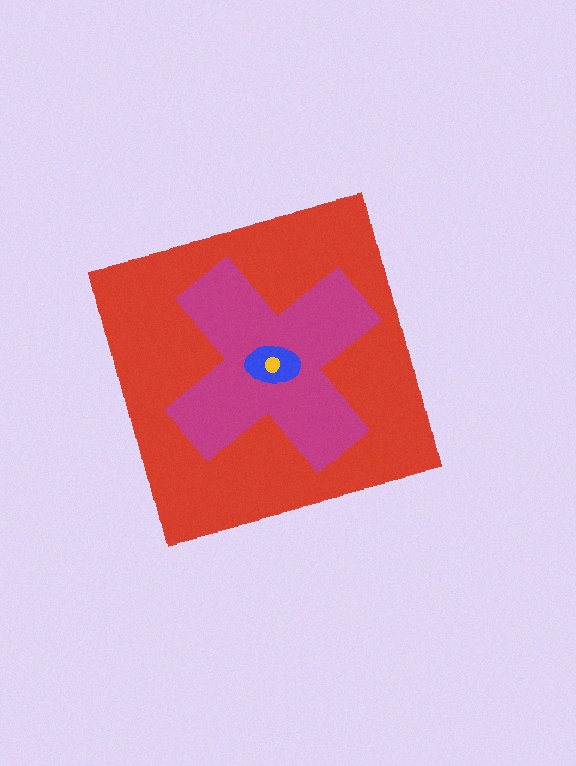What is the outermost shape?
The red square.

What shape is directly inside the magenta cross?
The blue ellipse.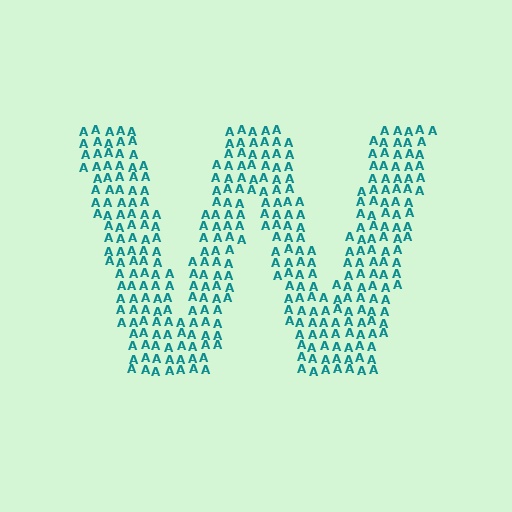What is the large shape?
The large shape is the letter W.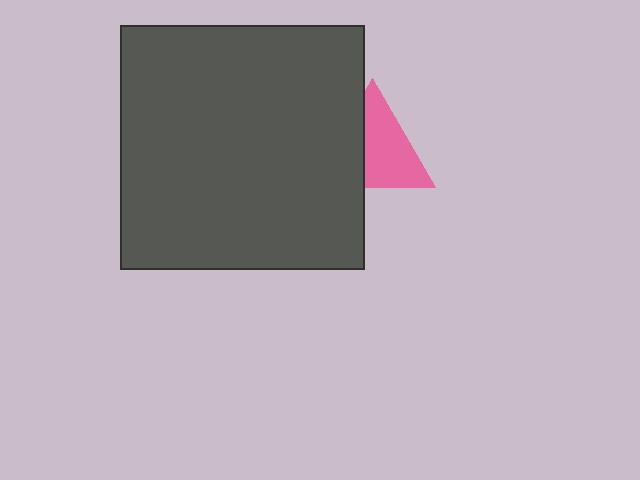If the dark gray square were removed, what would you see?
You would see the complete pink triangle.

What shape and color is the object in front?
The object in front is a dark gray square.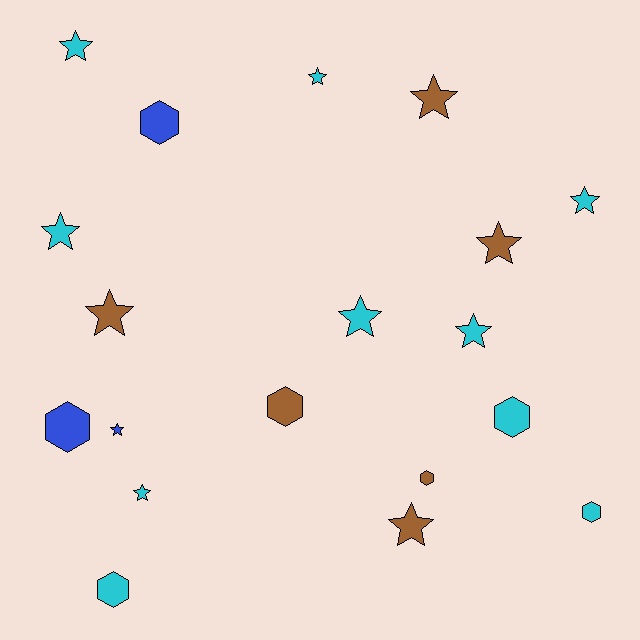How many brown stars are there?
There are 4 brown stars.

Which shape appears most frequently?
Star, with 12 objects.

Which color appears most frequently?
Cyan, with 10 objects.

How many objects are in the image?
There are 19 objects.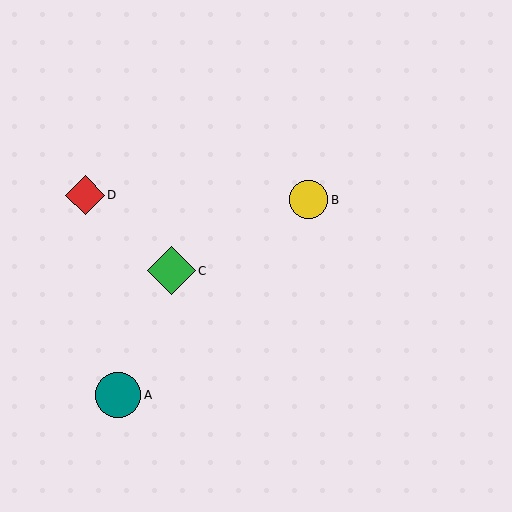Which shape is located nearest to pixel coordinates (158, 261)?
The green diamond (labeled C) at (171, 271) is nearest to that location.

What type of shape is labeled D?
Shape D is a red diamond.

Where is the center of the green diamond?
The center of the green diamond is at (171, 271).